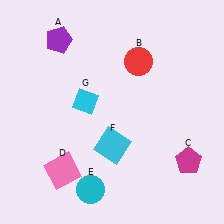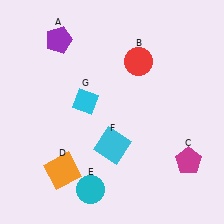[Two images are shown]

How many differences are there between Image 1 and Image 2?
There is 1 difference between the two images.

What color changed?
The square (D) changed from pink in Image 1 to orange in Image 2.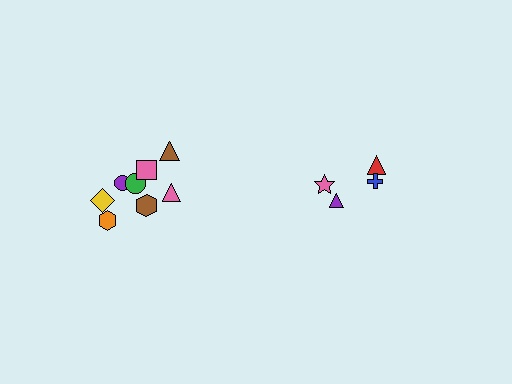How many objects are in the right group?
There are 4 objects.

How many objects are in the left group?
There are 8 objects.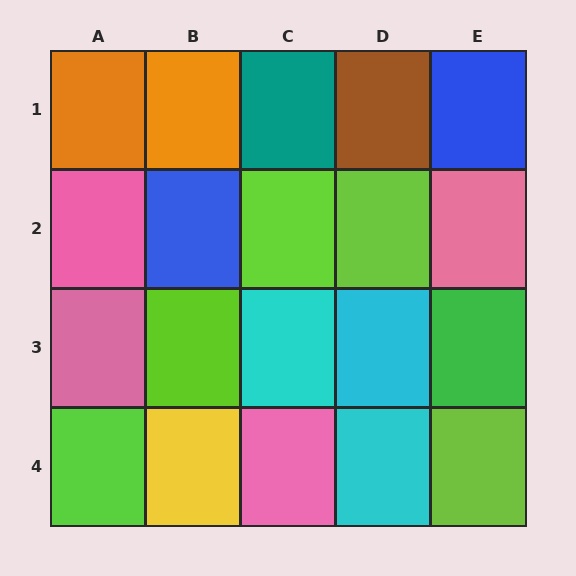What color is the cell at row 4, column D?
Cyan.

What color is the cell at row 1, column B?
Orange.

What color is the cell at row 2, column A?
Pink.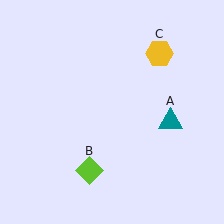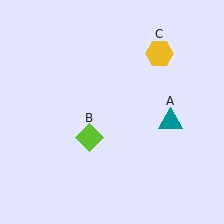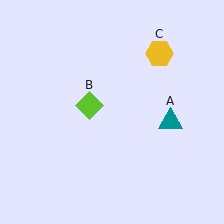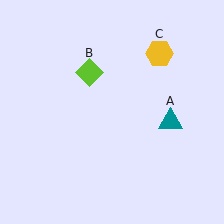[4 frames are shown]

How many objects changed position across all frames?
1 object changed position: lime diamond (object B).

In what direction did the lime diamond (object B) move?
The lime diamond (object B) moved up.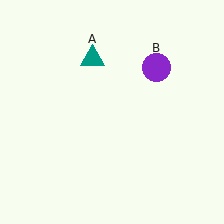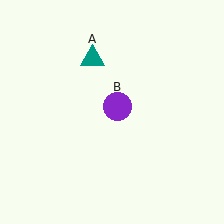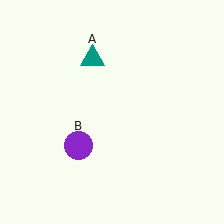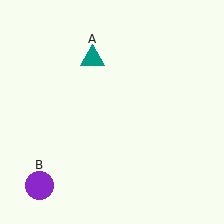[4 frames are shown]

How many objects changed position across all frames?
1 object changed position: purple circle (object B).